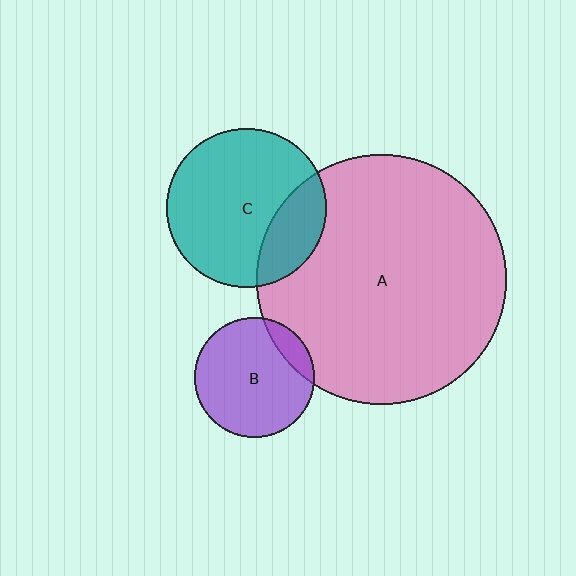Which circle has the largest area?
Circle A (pink).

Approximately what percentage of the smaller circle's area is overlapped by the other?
Approximately 25%.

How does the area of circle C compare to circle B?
Approximately 1.8 times.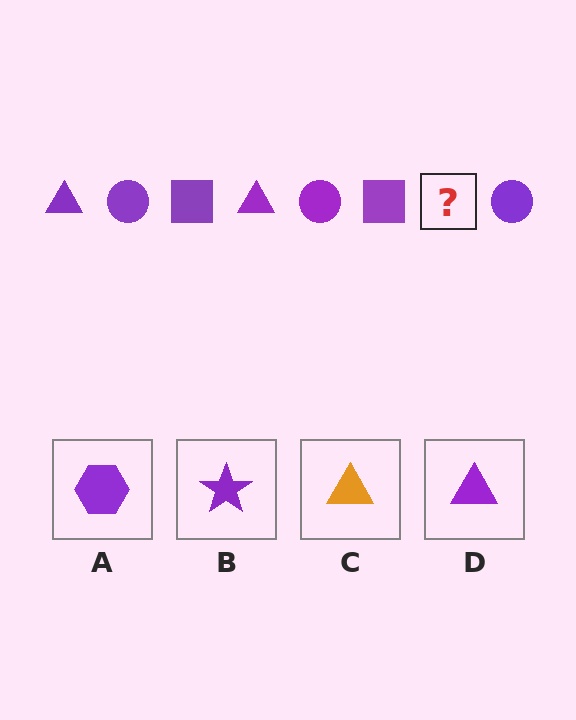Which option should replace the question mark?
Option D.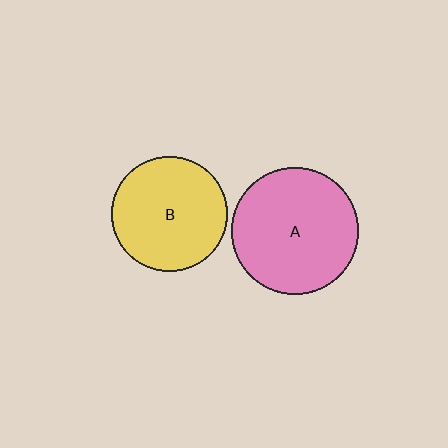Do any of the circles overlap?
No, none of the circles overlap.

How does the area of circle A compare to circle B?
Approximately 1.2 times.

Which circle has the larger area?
Circle A (pink).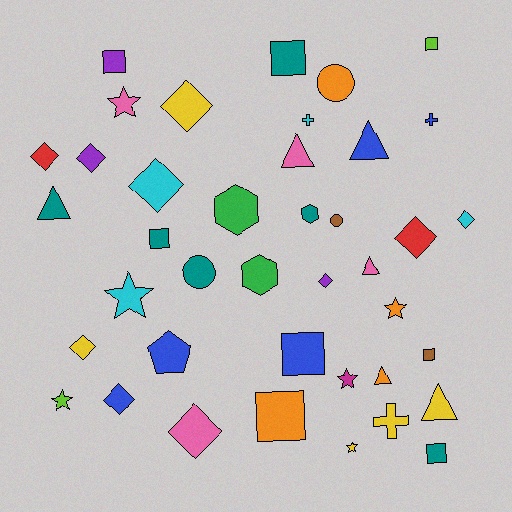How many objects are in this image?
There are 40 objects.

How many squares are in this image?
There are 8 squares.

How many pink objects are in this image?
There are 4 pink objects.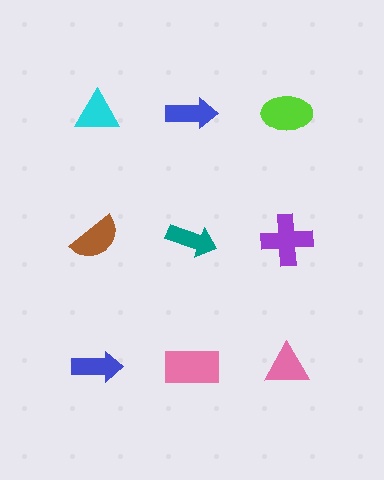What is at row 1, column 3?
A lime ellipse.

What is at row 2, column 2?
A teal arrow.